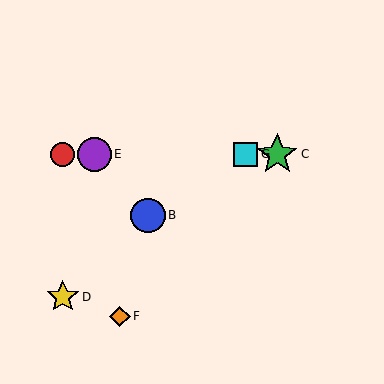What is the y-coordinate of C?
Object C is at y≈154.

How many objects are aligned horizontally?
4 objects (A, C, E, G) are aligned horizontally.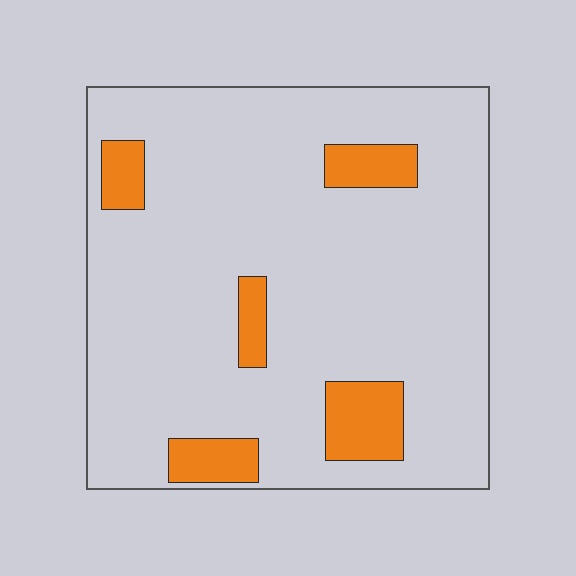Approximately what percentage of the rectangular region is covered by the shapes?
Approximately 10%.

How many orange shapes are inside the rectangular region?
5.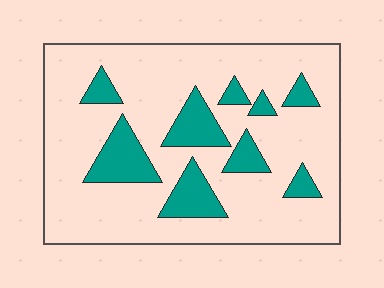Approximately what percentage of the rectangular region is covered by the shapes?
Approximately 20%.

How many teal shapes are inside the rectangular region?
9.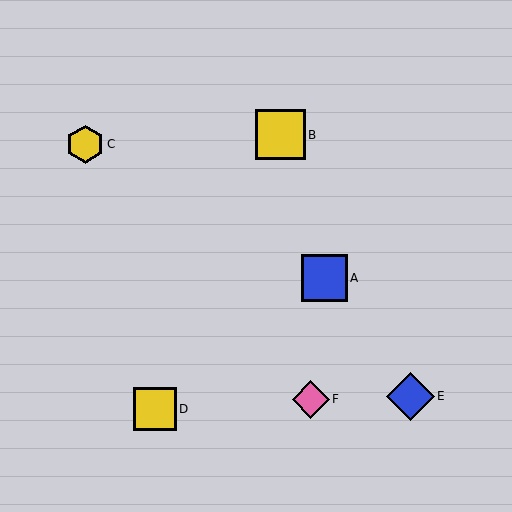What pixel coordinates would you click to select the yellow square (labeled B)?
Click at (281, 135) to select the yellow square B.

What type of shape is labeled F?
Shape F is a pink diamond.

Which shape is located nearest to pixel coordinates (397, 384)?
The blue diamond (labeled E) at (411, 396) is nearest to that location.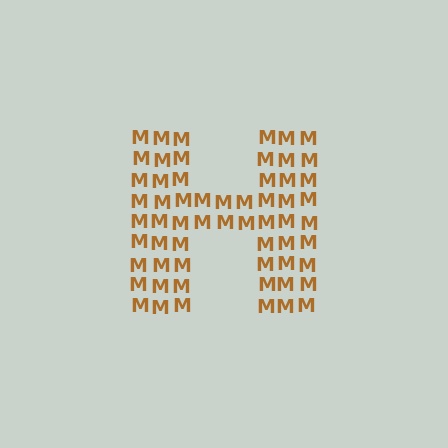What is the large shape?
The large shape is the letter H.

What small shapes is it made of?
It is made of small letter M's.